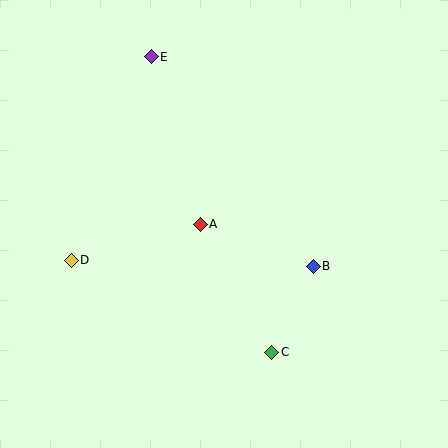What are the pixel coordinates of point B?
Point B is at (313, 266).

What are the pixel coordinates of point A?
Point A is at (200, 224).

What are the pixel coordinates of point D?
Point D is at (71, 260).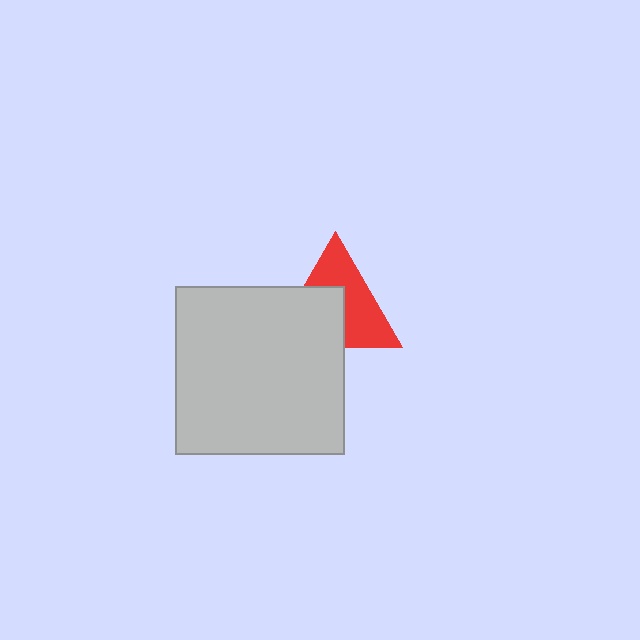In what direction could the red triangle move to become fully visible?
The red triangle could move toward the upper-right. That would shift it out from behind the light gray square entirely.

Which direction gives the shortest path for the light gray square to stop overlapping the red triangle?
Moving toward the lower-left gives the shortest separation.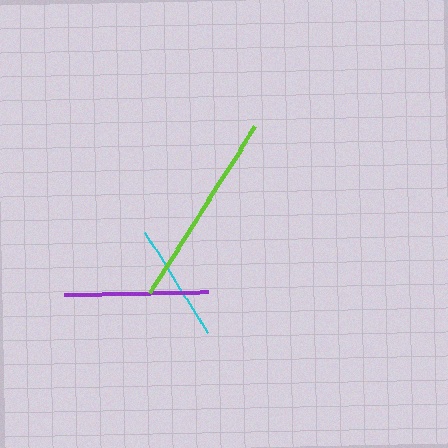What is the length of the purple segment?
The purple segment is approximately 144 pixels long.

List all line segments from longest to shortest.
From longest to shortest: lime, purple, cyan.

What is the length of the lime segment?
The lime segment is approximately 196 pixels long.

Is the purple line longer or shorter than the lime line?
The lime line is longer than the purple line.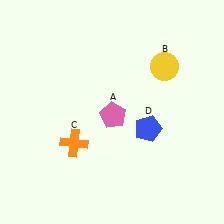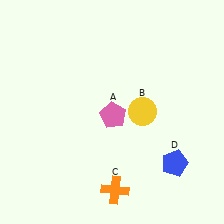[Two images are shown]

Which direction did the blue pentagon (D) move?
The blue pentagon (D) moved down.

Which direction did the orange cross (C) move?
The orange cross (C) moved down.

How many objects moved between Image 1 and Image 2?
3 objects moved between the two images.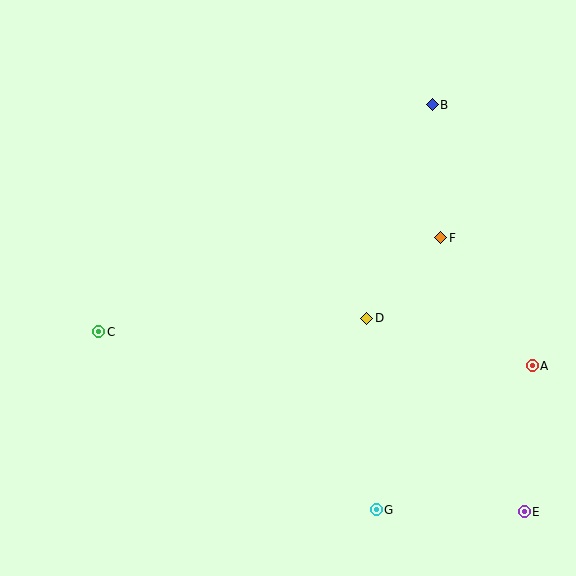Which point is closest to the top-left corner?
Point C is closest to the top-left corner.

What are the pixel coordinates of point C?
Point C is at (99, 332).